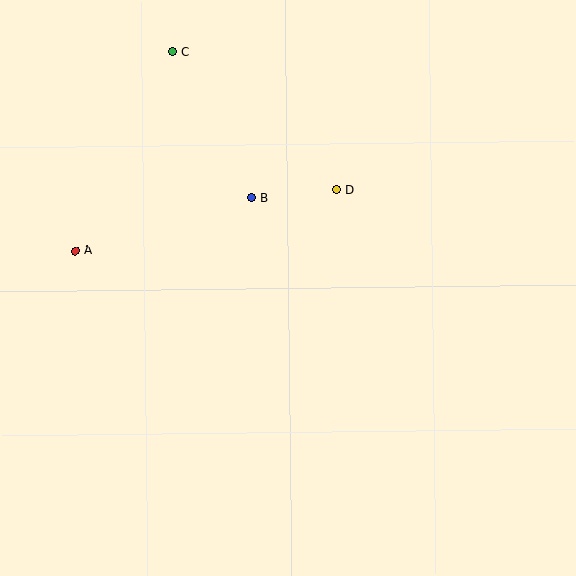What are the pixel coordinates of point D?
Point D is at (336, 190).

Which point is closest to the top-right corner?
Point D is closest to the top-right corner.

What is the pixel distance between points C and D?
The distance between C and D is 214 pixels.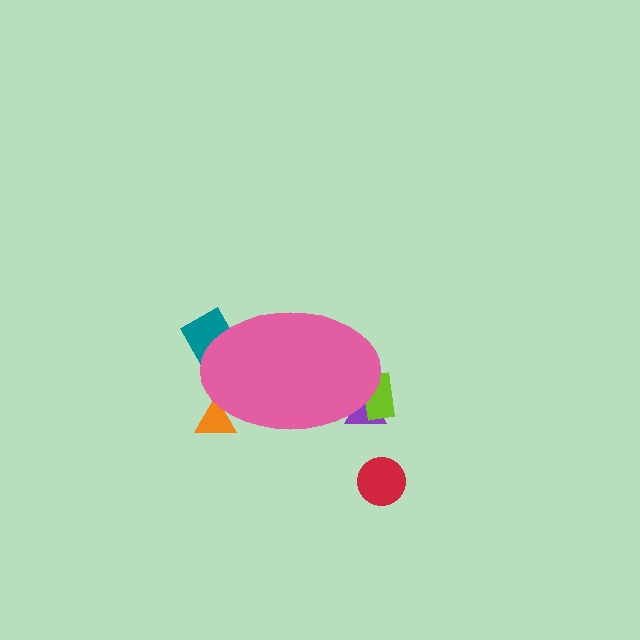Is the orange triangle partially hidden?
Yes, the orange triangle is partially hidden behind the pink ellipse.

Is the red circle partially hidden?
No, the red circle is fully visible.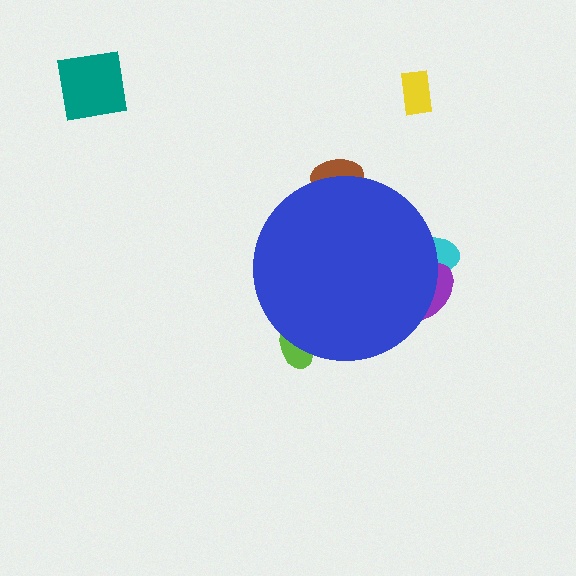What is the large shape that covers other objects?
A blue circle.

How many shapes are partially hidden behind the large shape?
4 shapes are partially hidden.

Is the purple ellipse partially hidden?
Yes, the purple ellipse is partially hidden behind the blue circle.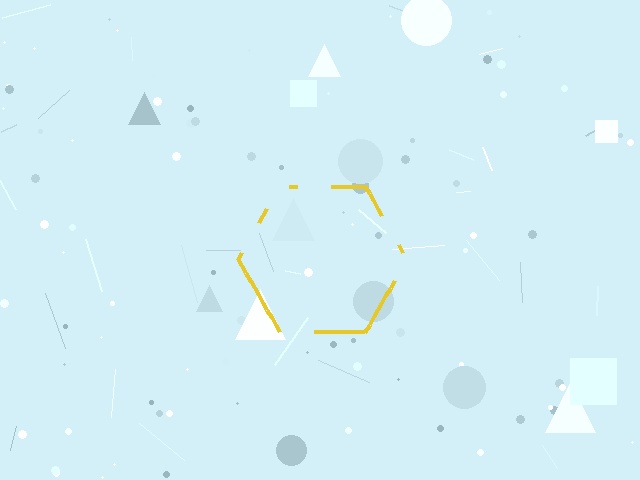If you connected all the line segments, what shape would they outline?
They would outline a hexagon.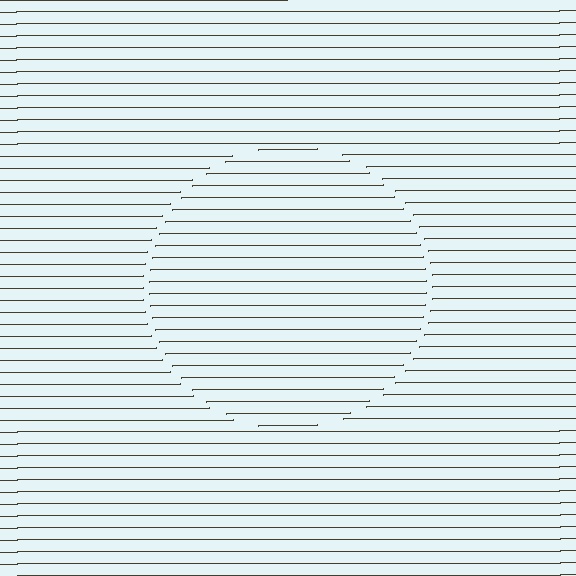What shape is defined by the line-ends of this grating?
An illusory circle. The interior of the shape contains the same grating, shifted by half a period — the contour is defined by the phase discontinuity where line-ends from the inner and outer gratings abut.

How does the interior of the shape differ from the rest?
The interior of the shape contains the same grating, shifted by half a period — the contour is defined by the phase discontinuity where line-ends from the inner and outer gratings abut.